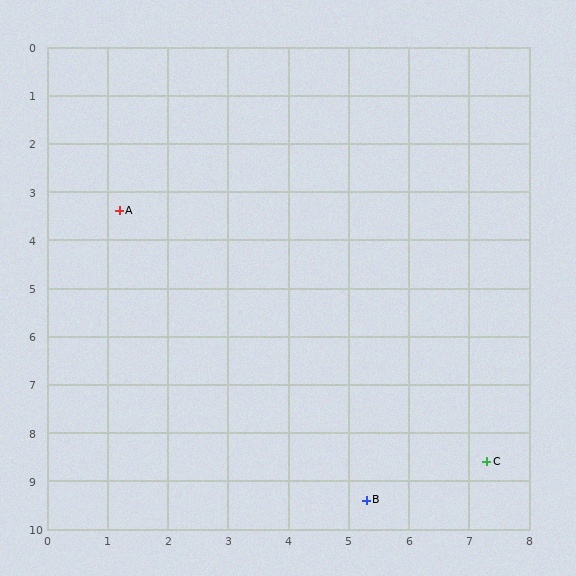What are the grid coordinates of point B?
Point B is at approximately (5.3, 9.4).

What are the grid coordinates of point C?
Point C is at approximately (7.3, 8.6).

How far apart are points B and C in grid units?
Points B and C are about 2.2 grid units apart.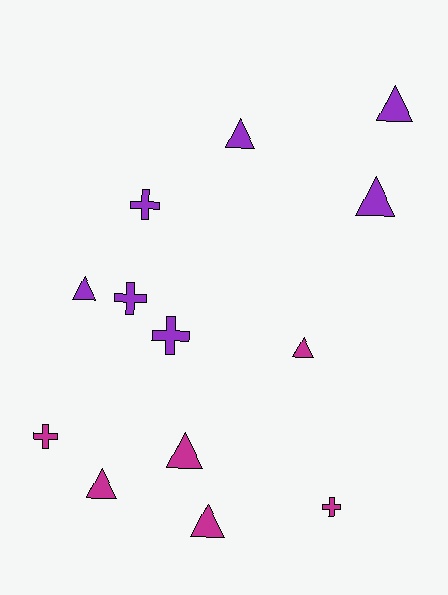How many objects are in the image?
There are 13 objects.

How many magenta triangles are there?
There are 4 magenta triangles.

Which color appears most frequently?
Purple, with 7 objects.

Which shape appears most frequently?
Triangle, with 8 objects.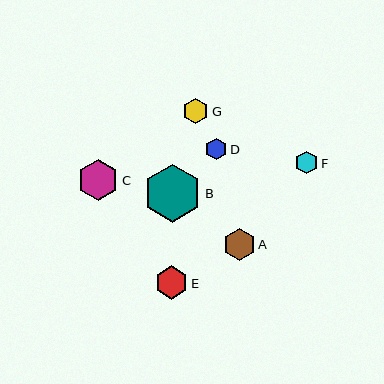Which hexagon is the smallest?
Hexagon D is the smallest with a size of approximately 21 pixels.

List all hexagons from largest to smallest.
From largest to smallest: B, C, E, A, G, F, D.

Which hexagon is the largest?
Hexagon B is the largest with a size of approximately 58 pixels.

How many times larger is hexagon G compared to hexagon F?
Hexagon G is approximately 1.1 times the size of hexagon F.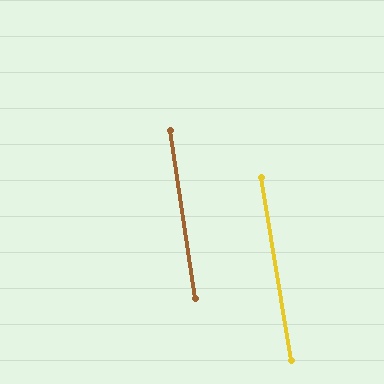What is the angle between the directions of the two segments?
Approximately 1 degree.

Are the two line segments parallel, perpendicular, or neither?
Parallel — their directions differ by only 0.8°.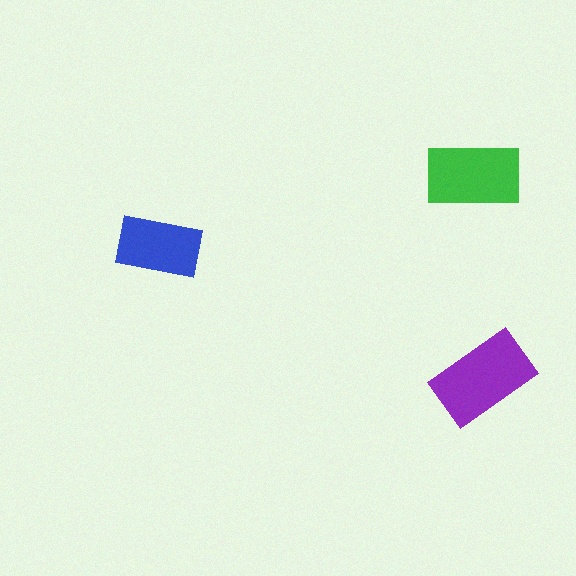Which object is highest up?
The green rectangle is topmost.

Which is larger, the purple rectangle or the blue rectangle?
The purple one.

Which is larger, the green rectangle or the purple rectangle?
The purple one.